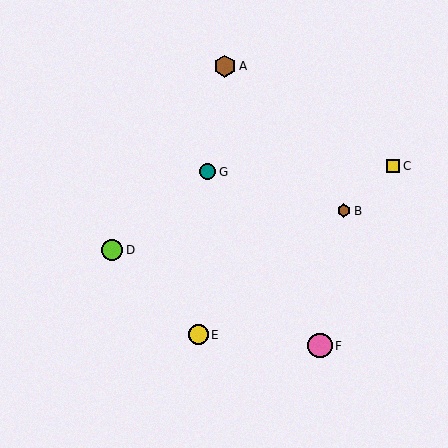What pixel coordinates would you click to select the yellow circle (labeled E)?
Click at (198, 335) to select the yellow circle E.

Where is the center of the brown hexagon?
The center of the brown hexagon is at (225, 66).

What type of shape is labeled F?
Shape F is a pink circle.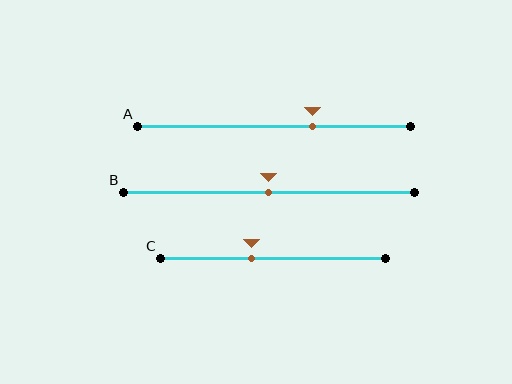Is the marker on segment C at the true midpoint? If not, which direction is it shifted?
No, the marker on segment C is shifted to the left by about 9% of the segment length.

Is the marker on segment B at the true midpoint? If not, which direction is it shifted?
Yes, the marker on segment B is at the true midpoint.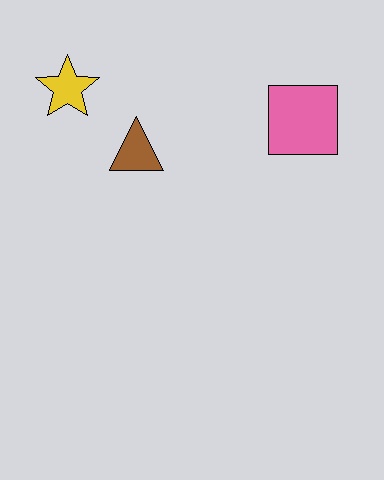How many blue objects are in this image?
There are no blue objects.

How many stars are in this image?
There is 1 star.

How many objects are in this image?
There are 3 objects.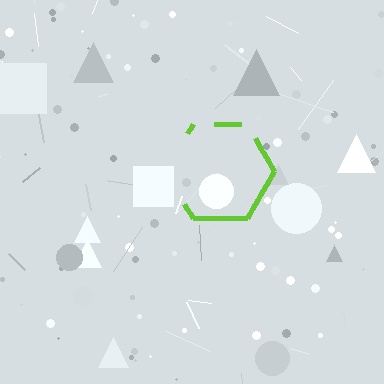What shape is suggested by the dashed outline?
The dashed outline suggests a hexagon.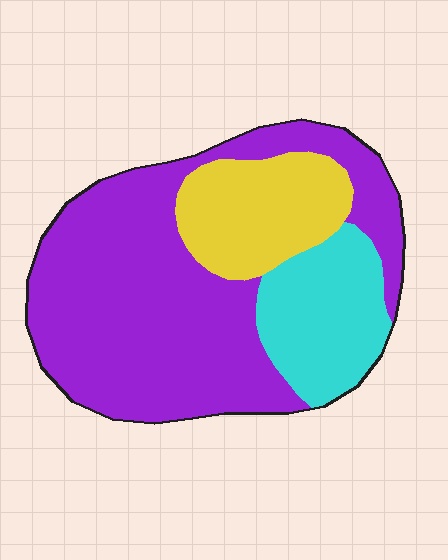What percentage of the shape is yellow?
Yellow covers roughly 20% of the shape.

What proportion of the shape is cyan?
Cyan takes up about one fifth (1/5) of the shape.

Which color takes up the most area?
Purple, at roughly 60%.